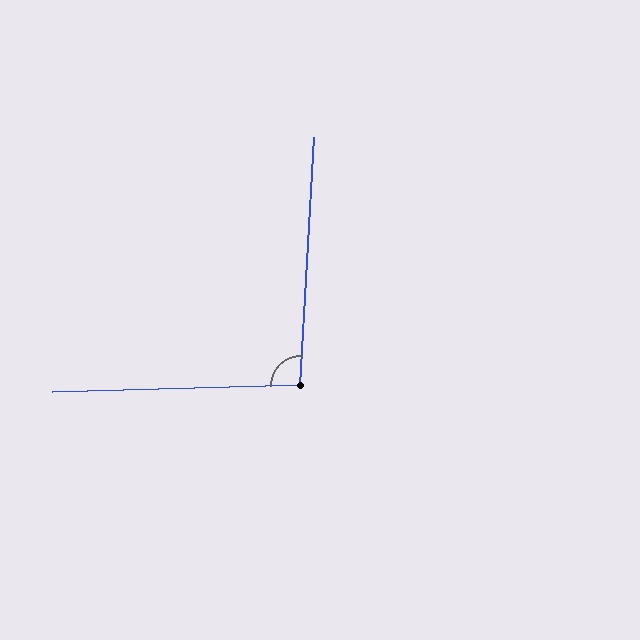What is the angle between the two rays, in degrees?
Approximately 95 degrees.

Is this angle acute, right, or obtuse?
It is approximately a right angle.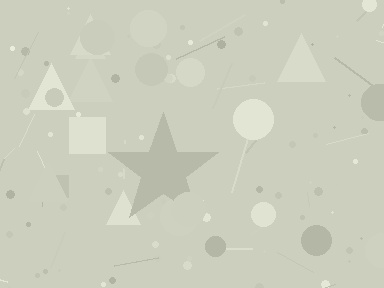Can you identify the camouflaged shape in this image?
The camouflaged shape is a star.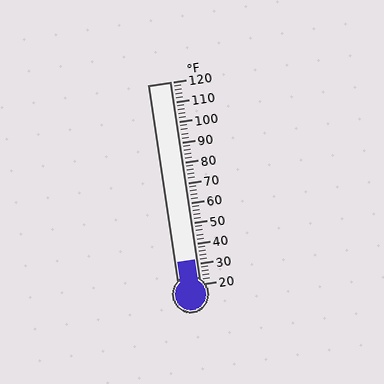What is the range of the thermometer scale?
The thermometer scale ranges from 20°F to 120°F.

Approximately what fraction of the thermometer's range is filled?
The thermometer is filled to approximately 10% of its range.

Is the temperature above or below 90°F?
The temperature is below 90°F.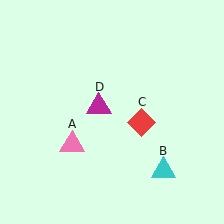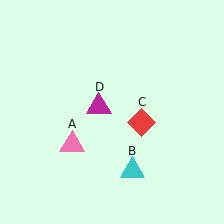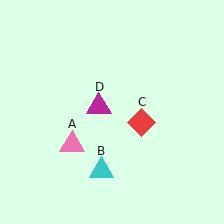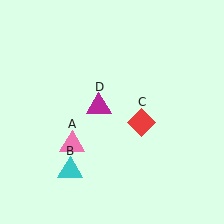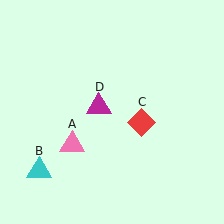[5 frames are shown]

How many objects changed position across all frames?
1 object changed position: cyan triangle (object B).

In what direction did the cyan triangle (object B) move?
The cyan triangle (object B) moved left.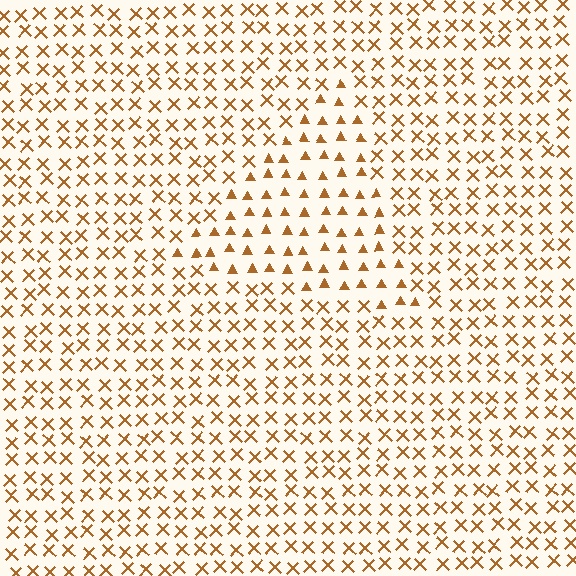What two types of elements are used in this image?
The image uses triangles inside the triangle region and X marks outside it.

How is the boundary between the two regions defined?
The boundary is defined by a change in element shape: triangles inside vs. X marks outside. All elements share the same color and spacing.